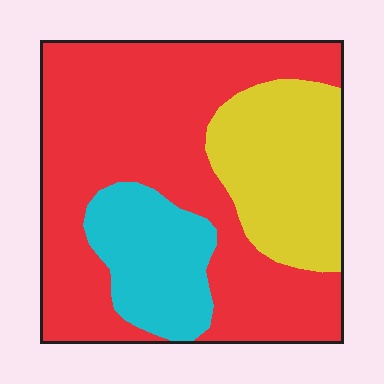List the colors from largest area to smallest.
From largest to smallest: red, yellow, cyan.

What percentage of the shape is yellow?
Yellow covers 23% of the shape.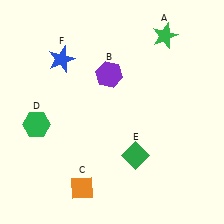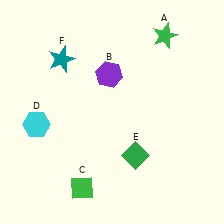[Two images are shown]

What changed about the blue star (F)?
In Image 1, F is blue. In Image 2, it changed to teal.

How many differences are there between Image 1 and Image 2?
There are 3 differences between the two images.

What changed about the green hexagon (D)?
In Image 1, D is green. In Image 2, it changed to cyan.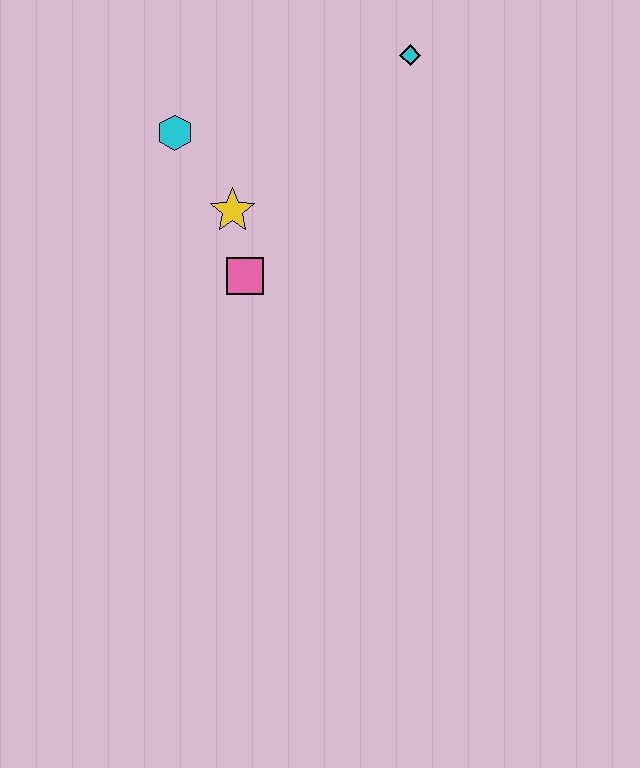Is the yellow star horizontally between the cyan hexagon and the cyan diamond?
Yes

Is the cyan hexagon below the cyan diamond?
Yes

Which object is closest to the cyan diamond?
The yellow star is closest to the cyan diamond.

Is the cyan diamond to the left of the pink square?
No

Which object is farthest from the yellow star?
The cyan diamond is farthest from the yellow star.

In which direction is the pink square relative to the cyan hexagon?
The pink square is below the cyan hexagon.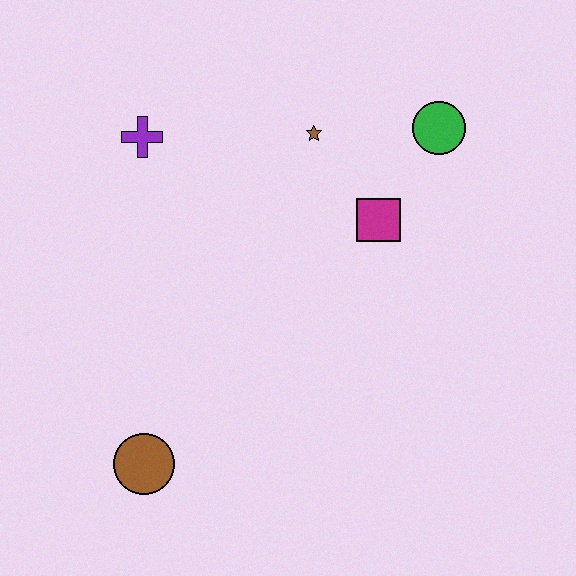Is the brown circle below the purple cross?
Yes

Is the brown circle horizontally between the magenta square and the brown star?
No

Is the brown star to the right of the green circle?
No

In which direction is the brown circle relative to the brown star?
The brown circle is below the brown star.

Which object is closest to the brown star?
The magenta square is closest to the brown star.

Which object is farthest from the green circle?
The brown circle is farthest from the green circle.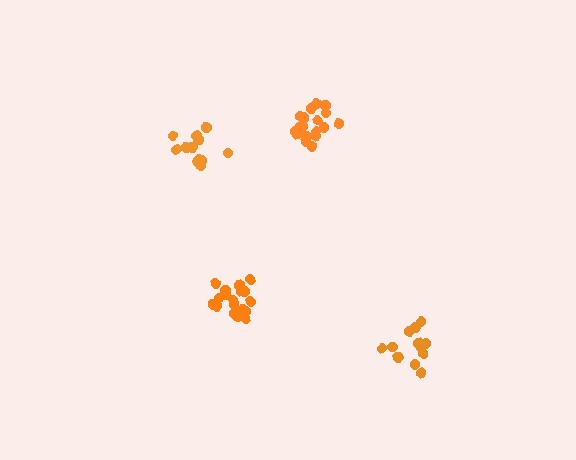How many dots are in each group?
Group 1: 18 dots, Group 2: 12 dots, Group 3: 18 dots, Group 4: 12 dots (60 total).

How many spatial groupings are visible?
There are 4 spatial groupings.